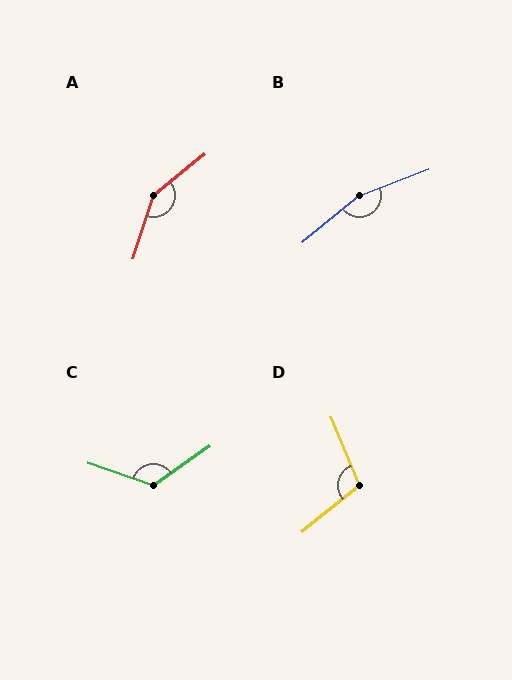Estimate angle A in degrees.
Approximately 147 degrees.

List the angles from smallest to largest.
D (106°), C (126°), A (147°), B (162°).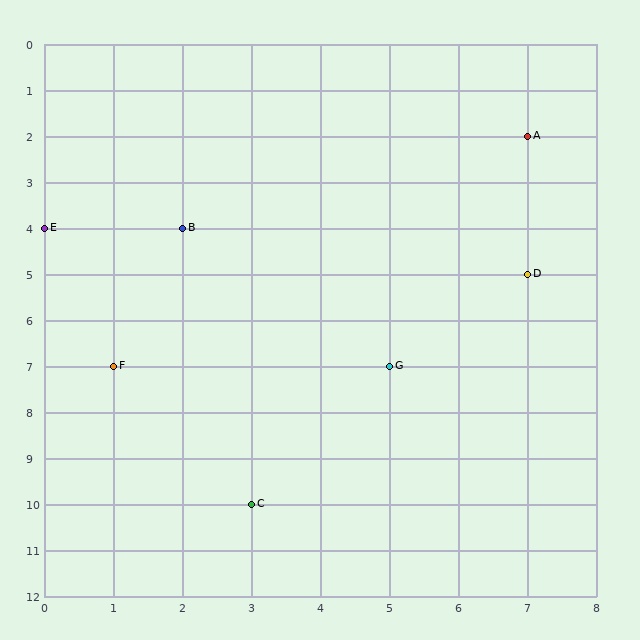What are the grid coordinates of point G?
Point G is at grid coordinates (5, 7).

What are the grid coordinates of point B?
Point B is at grid coordinates (2, 4).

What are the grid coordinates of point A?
Point A is at grid coordinates (7, 2).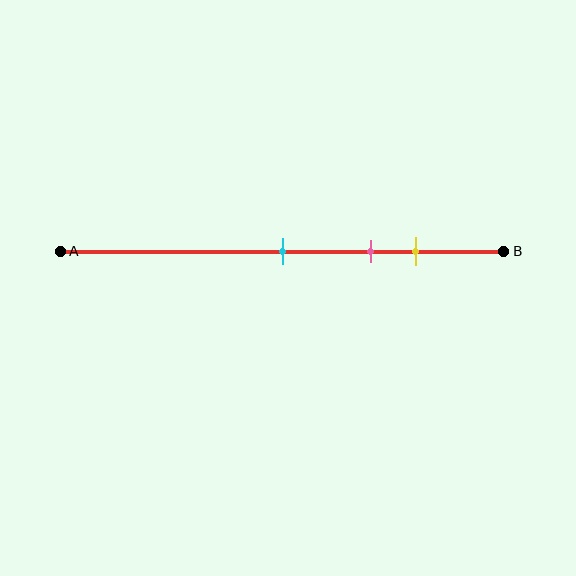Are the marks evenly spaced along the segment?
Yes, the marks are approximately evenly spaced.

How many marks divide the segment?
There are 3 marks dividing the segment.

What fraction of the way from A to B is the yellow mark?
The yellow mark is approximately 80% (0.8) of the way from A to B.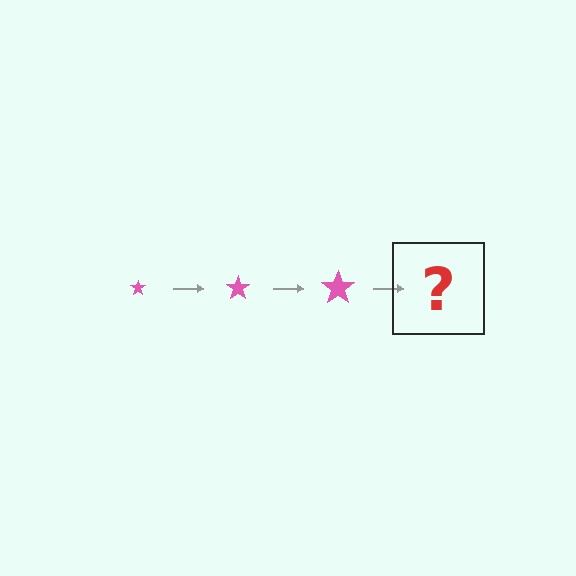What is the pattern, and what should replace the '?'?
The pattern is that the star gets progressively larger each step. The '?' should be a pink star, larger than the previous one.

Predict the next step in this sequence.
The next step is a pink star, larger than the previous one.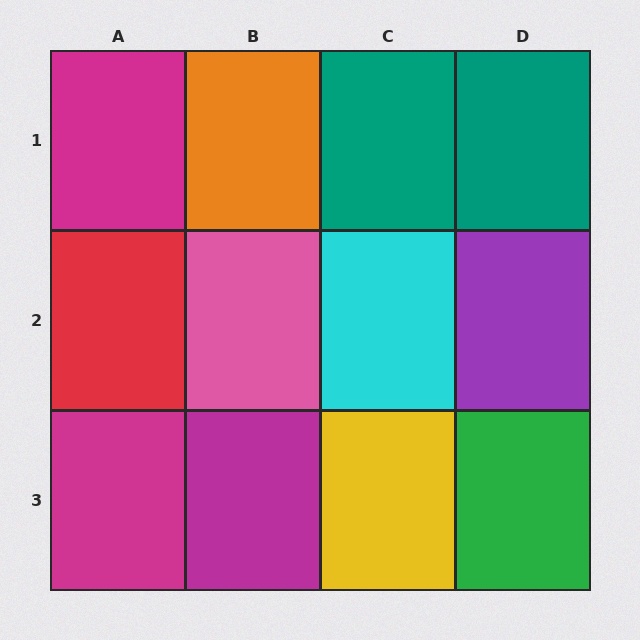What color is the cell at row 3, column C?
Yellow.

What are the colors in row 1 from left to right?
Magenta, orange, teal, teal.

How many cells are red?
1 cell is red.